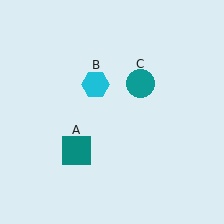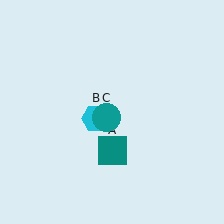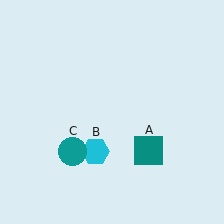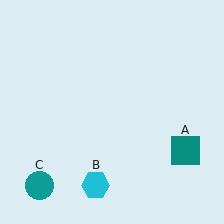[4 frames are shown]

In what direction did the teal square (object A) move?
The teal square (object A) moved right.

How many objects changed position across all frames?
3 objects changed position: teal square (object A), cyan hexagon (object B), teal circle (object C).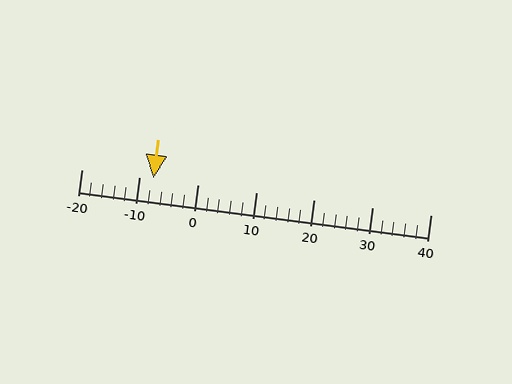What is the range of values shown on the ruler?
The ruler shows values from -20 to 40.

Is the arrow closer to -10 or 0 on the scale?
The arrow is closer to -10.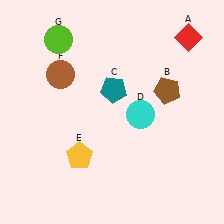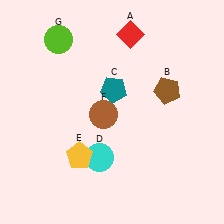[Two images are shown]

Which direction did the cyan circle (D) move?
The cyan circle (D) moved down.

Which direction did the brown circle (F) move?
The brown circle (F) moved right.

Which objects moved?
The objects that moved are: the red diamond (A), the cyan circle (D), the brown circle (F).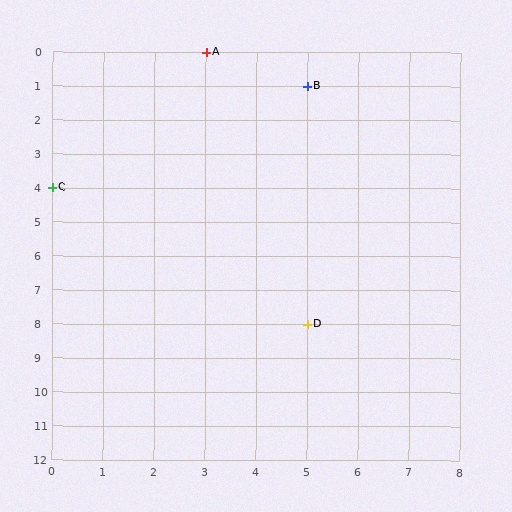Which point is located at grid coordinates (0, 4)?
Point C is at (0, 4).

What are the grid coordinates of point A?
Point A is at grid coordinates (3, 0).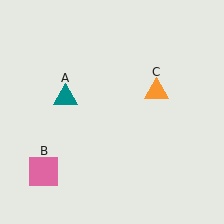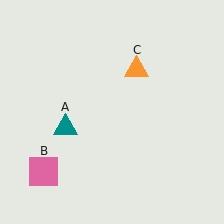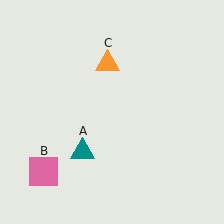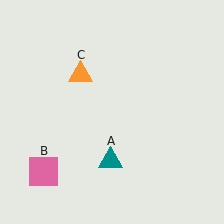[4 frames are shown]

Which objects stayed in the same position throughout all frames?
Pink square (object B) remained stationary.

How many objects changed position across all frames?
2 objects changed position: teal triangle (object A), orange triangle (object C).